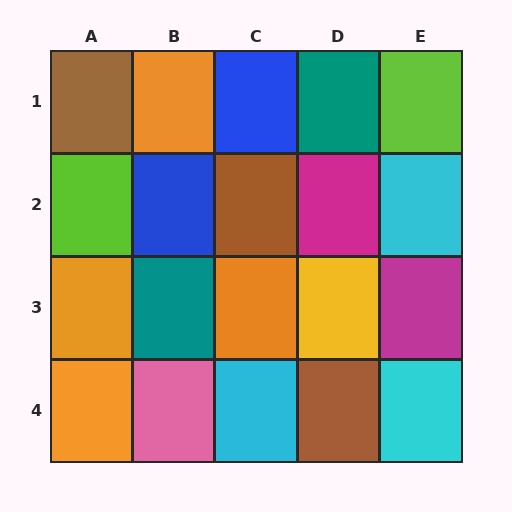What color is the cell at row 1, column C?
Blue.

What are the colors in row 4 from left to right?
Orange, pink, cyan, brown, cyan.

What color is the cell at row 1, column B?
Orange.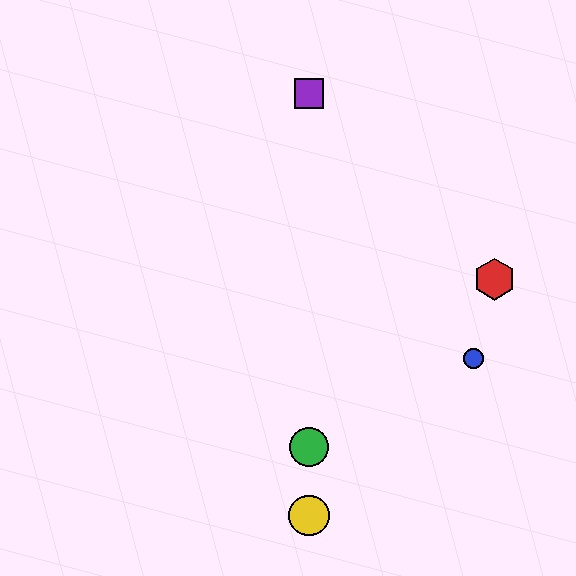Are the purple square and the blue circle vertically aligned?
No, the purple square is at x≈309 and the blue circle is at x≈474.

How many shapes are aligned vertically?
3 shapes (the green circle, the yellow circle, the purple square) are aligned vertically.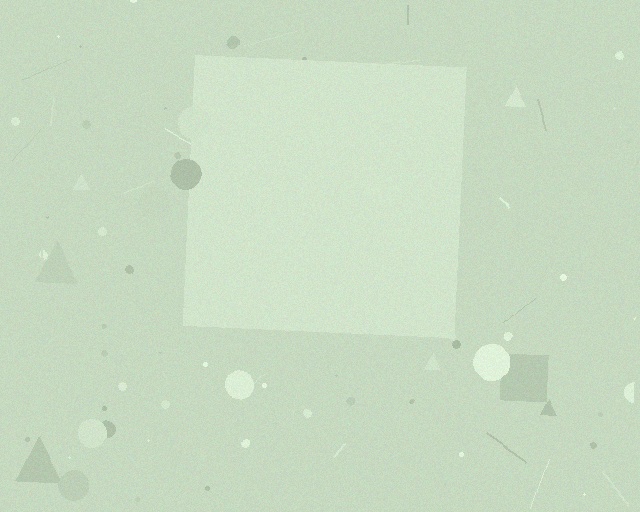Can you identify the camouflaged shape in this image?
The camouflaged shape is a square.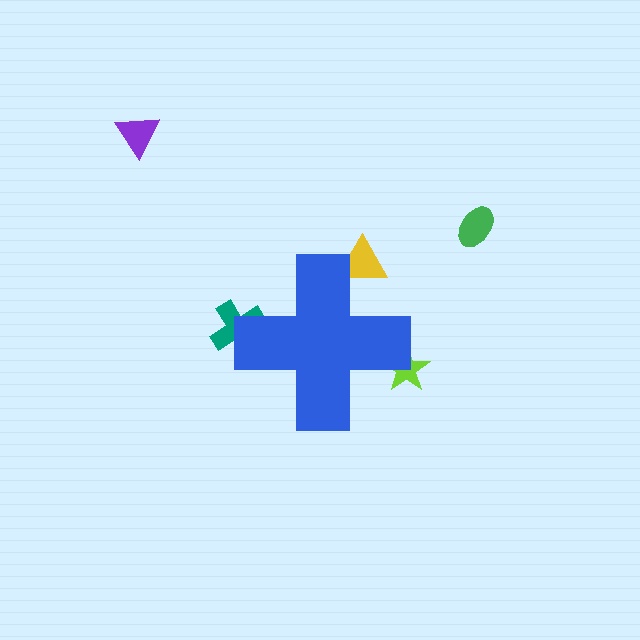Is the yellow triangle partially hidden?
Yes, the yellow triangle is partially hidden behind the blue cross.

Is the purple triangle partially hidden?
No, the purple triangle is fully visible.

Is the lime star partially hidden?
Yes, the lime star is partially hidden behind the blue cross.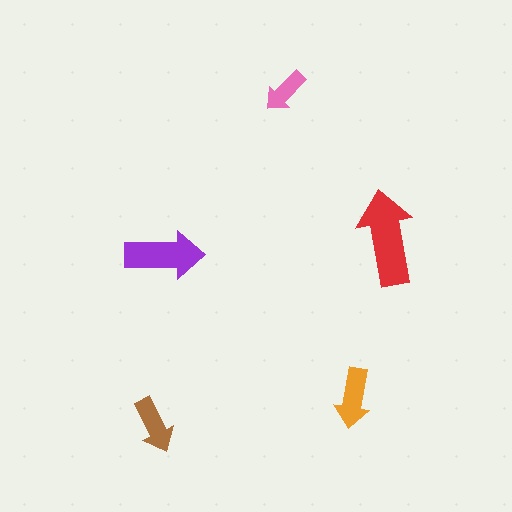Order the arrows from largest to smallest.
the red one, the purple one, the orange one, the brown one, the pink one.